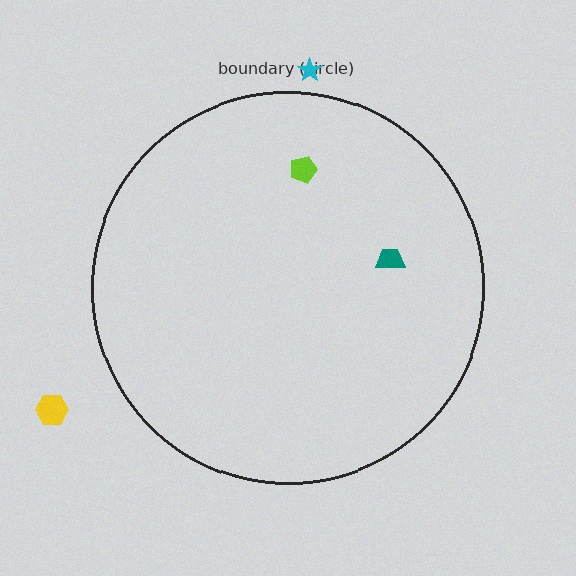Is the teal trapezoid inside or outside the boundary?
Inside.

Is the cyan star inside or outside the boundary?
Outside.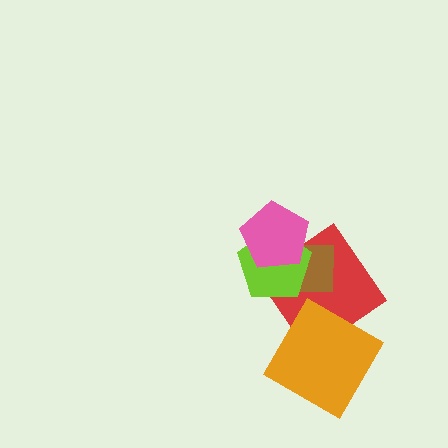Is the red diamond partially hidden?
Yes, it is partially covered by another shape.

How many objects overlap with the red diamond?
4 objects overlap with the red diamond.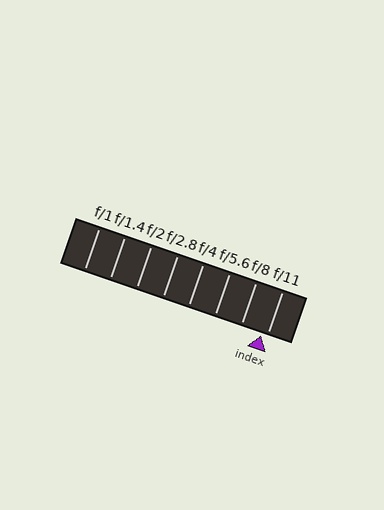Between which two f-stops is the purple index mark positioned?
The index mark is between f/8 and f/11.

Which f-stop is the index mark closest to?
The index mark is closest to f/11.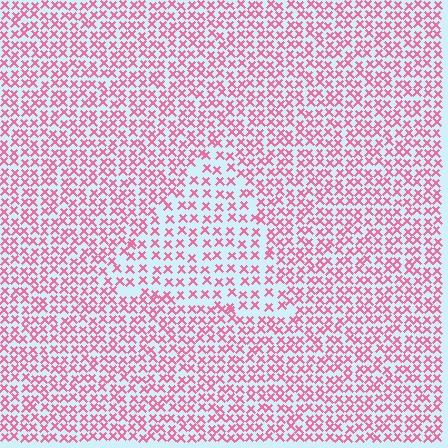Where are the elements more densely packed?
The elements are more densely packed outside the triangle boundary.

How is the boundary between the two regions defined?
The boundary is defined by a change in element density (approximately 1.6x ratio). All elements are the same color, size, and shape.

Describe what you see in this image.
The image contains small pink elements arranged at two different densities. A triangle-shaped region is visible where the elements are less densely packed than the surrounding area.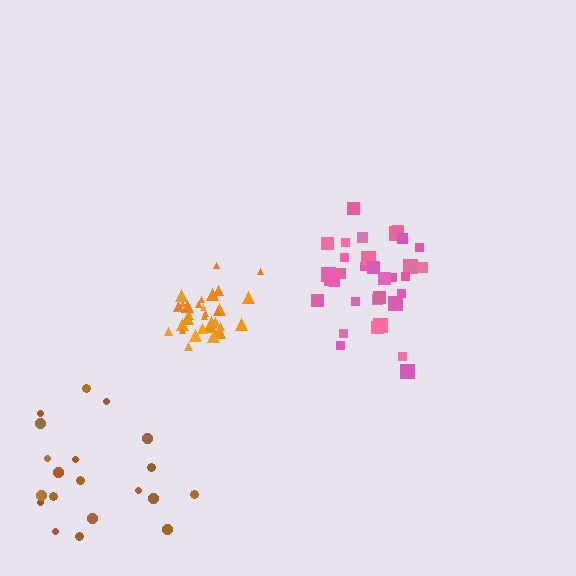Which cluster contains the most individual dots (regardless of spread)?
Pink (33).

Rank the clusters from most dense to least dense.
orange, pink, brown.